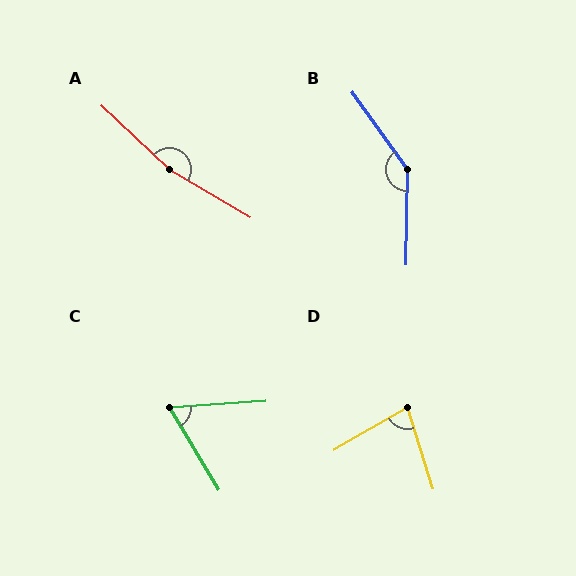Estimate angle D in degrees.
Approximately 77 degrees.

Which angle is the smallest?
C, at approximately 63 degrees.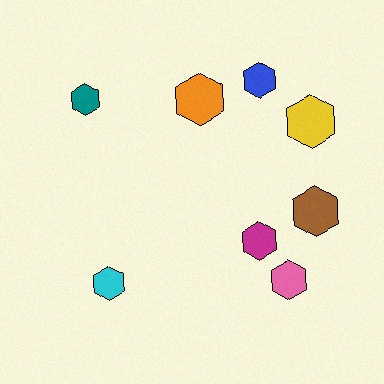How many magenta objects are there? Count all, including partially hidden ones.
There is 1 magenta object.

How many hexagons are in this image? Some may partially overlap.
There are 8 hexagons.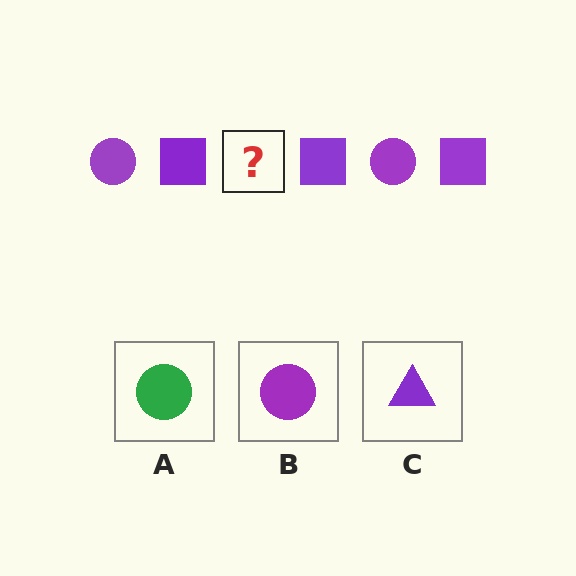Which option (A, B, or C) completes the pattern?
B.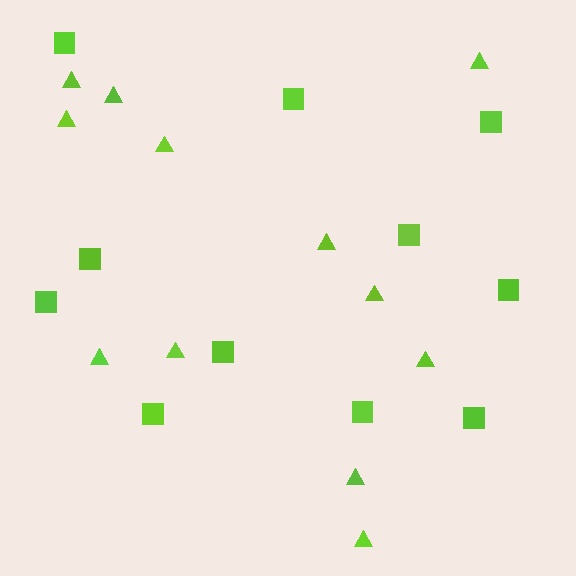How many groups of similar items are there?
There are 2 groups: one group of triangles (12) and one group of squares (11).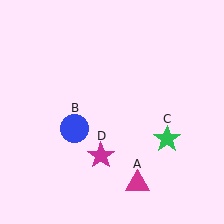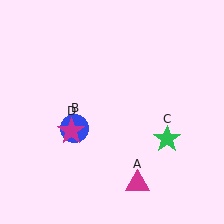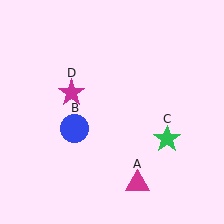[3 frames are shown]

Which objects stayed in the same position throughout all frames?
Magenta triangle (object A) and blue circle (object B) and green star (object C) remained stationary.